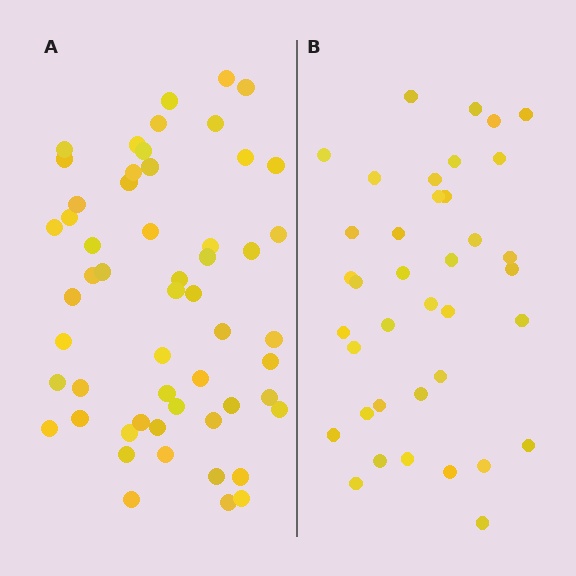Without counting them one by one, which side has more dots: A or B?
Region A (the left region) has more dots.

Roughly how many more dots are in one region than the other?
Region A has approximately 15 more dots than region B.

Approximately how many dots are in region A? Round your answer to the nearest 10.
About 60 dots. (The exact count is 55, which rounds to 60.)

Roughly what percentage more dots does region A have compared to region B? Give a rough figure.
About 45% more.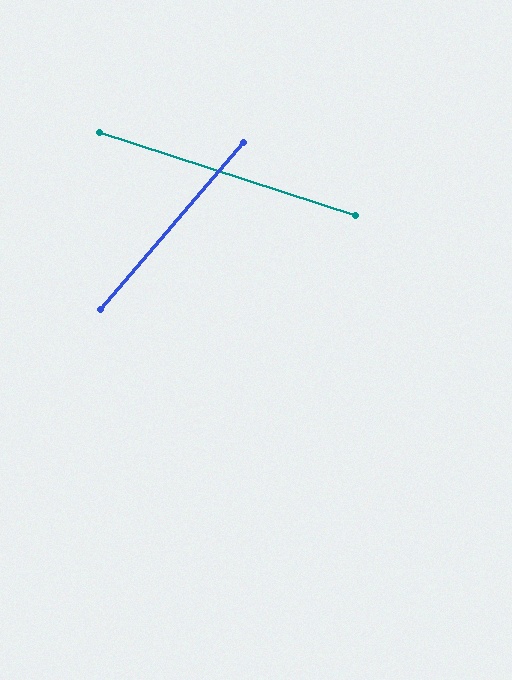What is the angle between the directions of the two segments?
Approximately 67 degrees.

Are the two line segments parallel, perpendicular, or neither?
Neither parallel nor perpendicular — they differ by about 67°.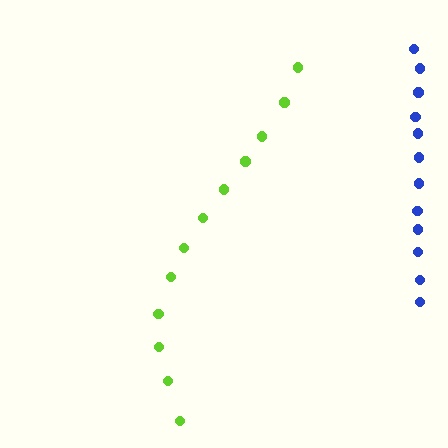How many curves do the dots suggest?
There are 2 distinct paths.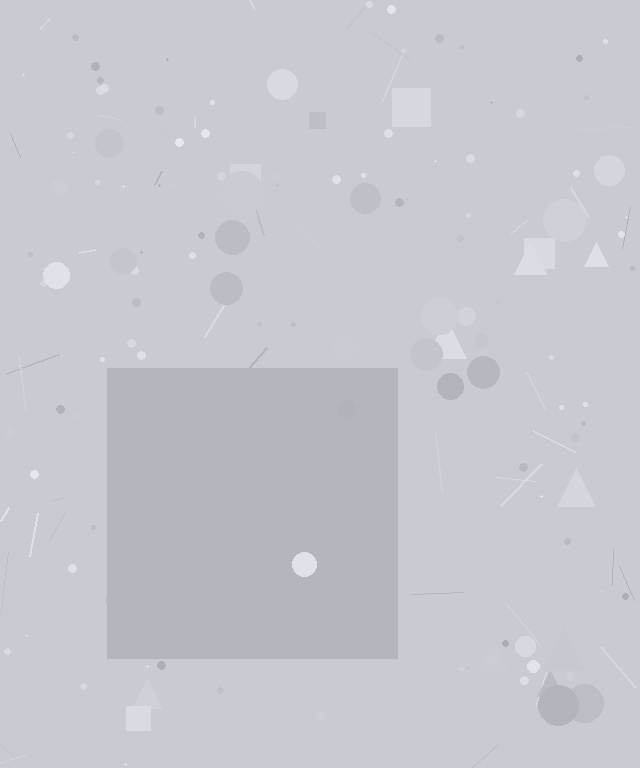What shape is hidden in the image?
A square is hidden in the image.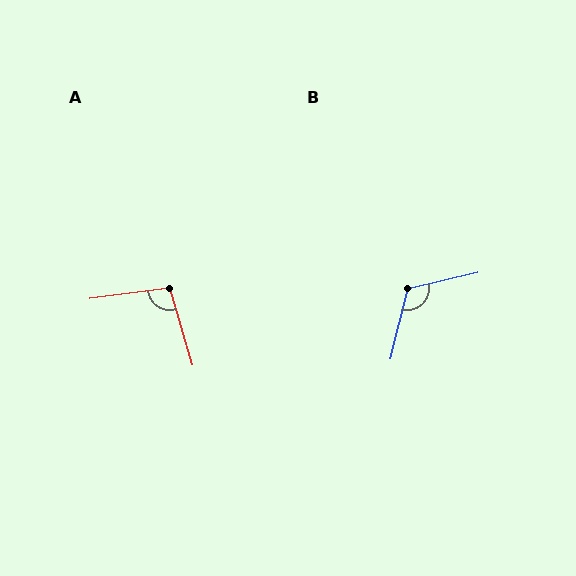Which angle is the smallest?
A, at approximately 99 degrees.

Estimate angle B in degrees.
Approximately 117 degrees.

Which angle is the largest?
B, at approximately 117 degrees.